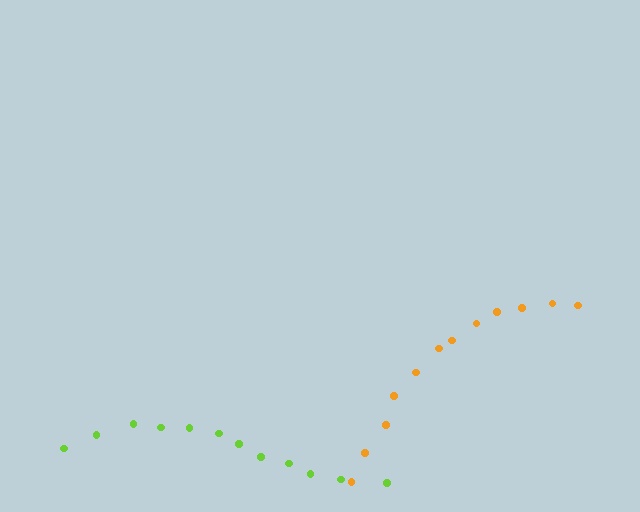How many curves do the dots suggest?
There are 2 distinct paths.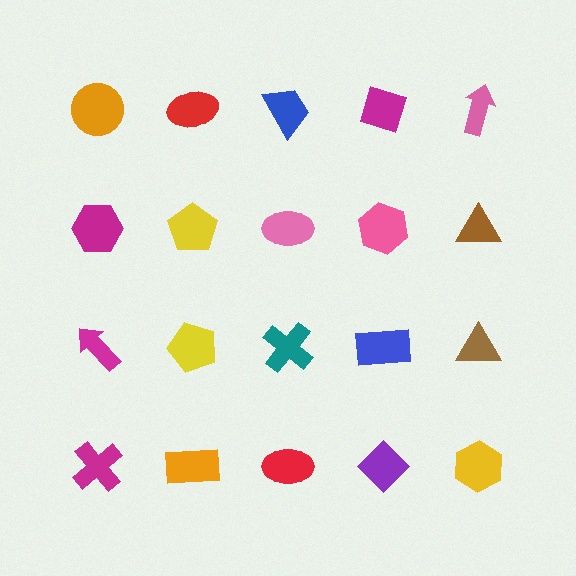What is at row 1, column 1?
An orange circle.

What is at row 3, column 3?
A teal cross.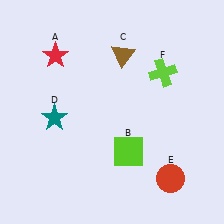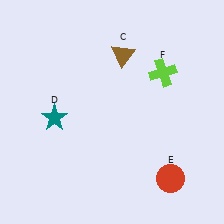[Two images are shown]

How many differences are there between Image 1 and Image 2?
There are 2 differences between the two images.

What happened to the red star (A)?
The red star (A) was removed in Image 2. It was in the top-left area of Image 1.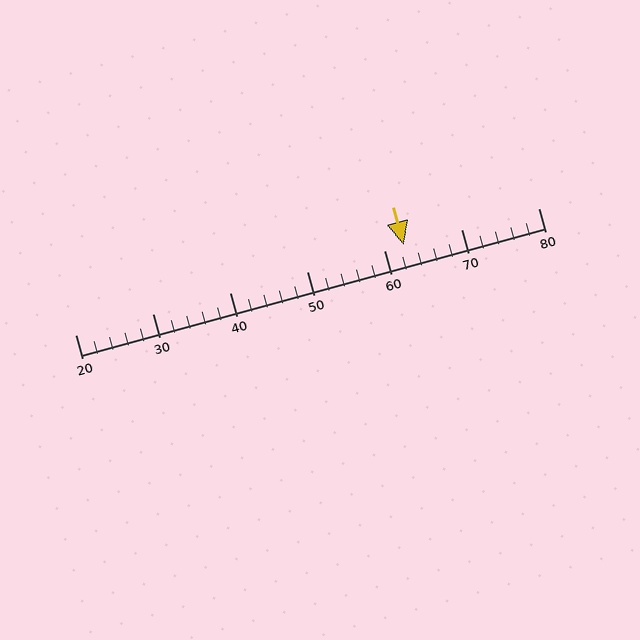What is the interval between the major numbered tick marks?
The major tick marks are spaced 10 units apart.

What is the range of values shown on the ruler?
The ruler shows values from 20 to 80.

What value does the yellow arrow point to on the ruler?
The yellow arrow points to approximately 62.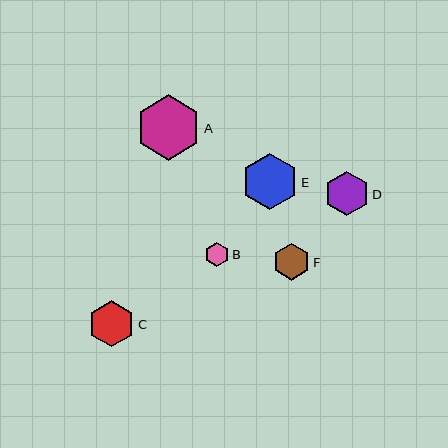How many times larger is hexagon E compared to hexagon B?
Hexagon E is approximately 2.3 times the size of hexagon B.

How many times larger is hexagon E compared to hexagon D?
Hexagon E is approximately 1.3 times the size of hexagon D.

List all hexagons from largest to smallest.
From largest to smallest: A, E, C, D, F, B.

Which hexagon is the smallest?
Hexagon B is the smallest with a size of approximately 24 pixels.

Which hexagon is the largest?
Hexagon A is the largest with a size of approximately 65 pixels.